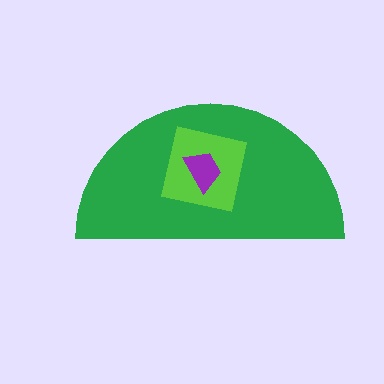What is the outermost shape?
The green semicircle.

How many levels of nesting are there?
3.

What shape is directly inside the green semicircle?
The lime square.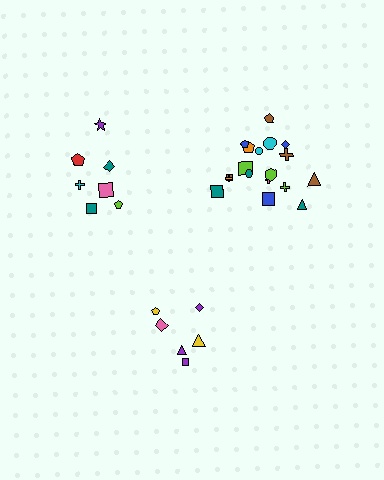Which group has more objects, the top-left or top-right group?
The top-right group.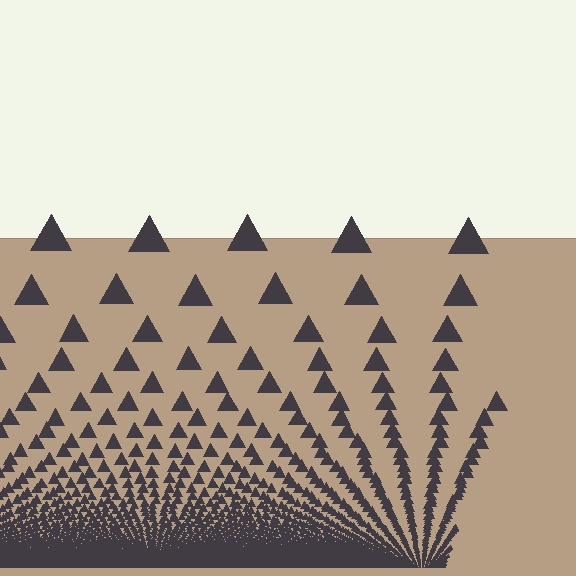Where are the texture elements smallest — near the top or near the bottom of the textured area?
Near the bottom.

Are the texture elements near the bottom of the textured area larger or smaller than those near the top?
Smaller. The gradient is inverted — elements near the bottom are smaller and denser.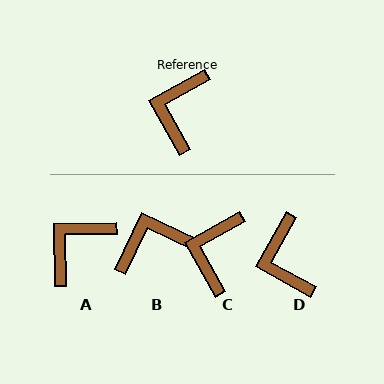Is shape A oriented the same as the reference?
No, it is off by about 29 degrees.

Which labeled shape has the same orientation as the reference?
C.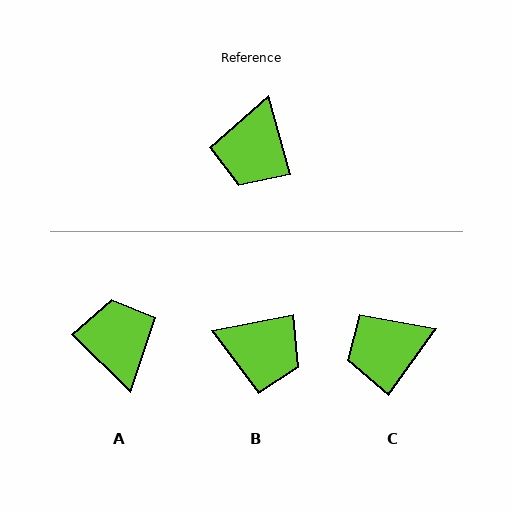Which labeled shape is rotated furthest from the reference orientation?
A, about 150 degrees away.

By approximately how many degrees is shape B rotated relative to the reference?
Approximately 85 degrees counter-clockwise.